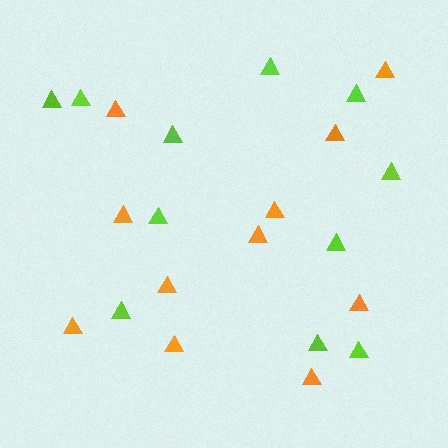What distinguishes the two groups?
There are 2 groups: one group of orange triangles (11) and one group of lime triangles (11).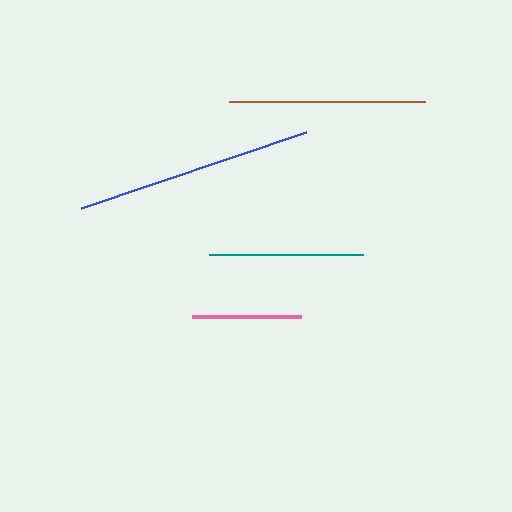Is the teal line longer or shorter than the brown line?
The brown line is longer than the teal line.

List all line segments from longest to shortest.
From longest to shortest: blue, brown, teal, pink.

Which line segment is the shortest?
The pink line is the shortest at approximately 109 pixels.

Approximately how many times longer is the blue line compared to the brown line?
The blue line is approximately 1.2 times the length of the brown line.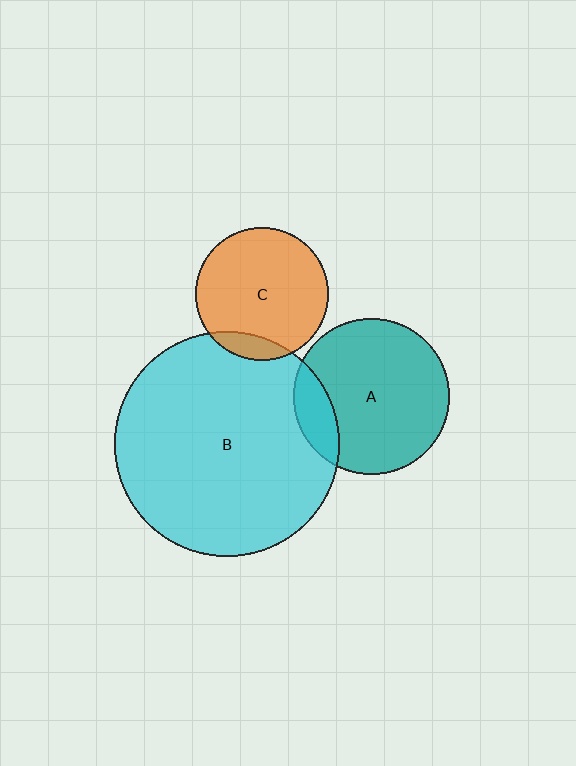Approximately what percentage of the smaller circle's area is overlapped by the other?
Approximately 15%.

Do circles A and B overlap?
Yes.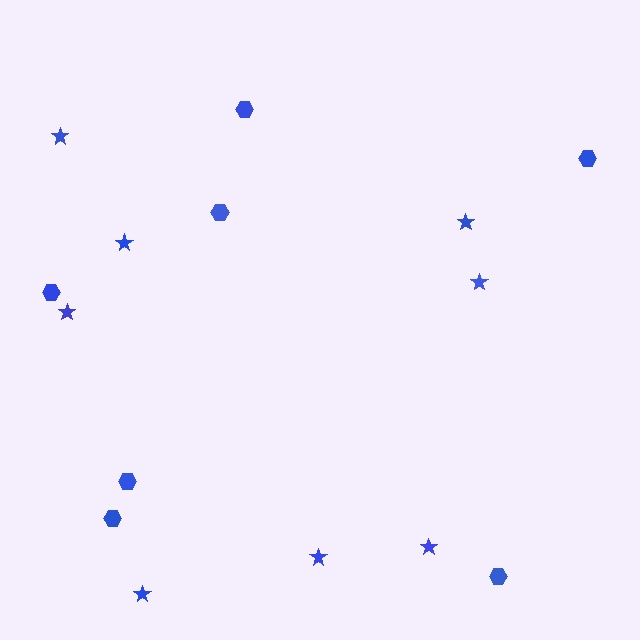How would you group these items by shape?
There are 2 groups: one group of hexagons (7) and one group of stars (8).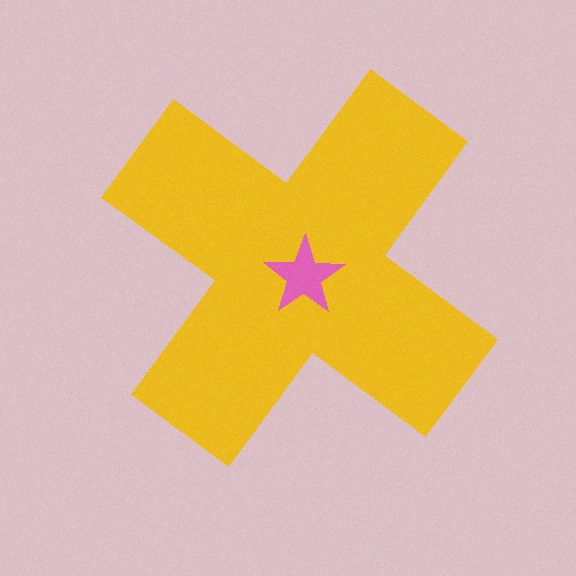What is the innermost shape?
The pink star.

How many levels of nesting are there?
2.